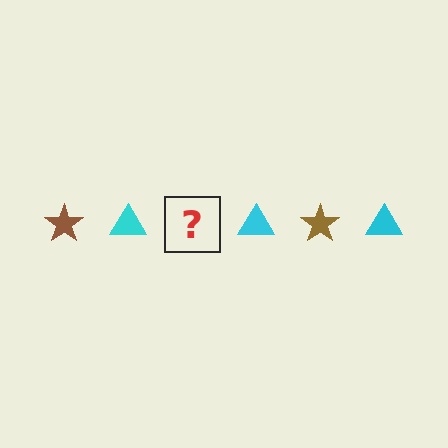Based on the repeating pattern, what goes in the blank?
The blank should be a brown star.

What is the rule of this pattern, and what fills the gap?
The rule is that the pattern alternates between brown star and cyan triangle. The gap should be filled with a brown star.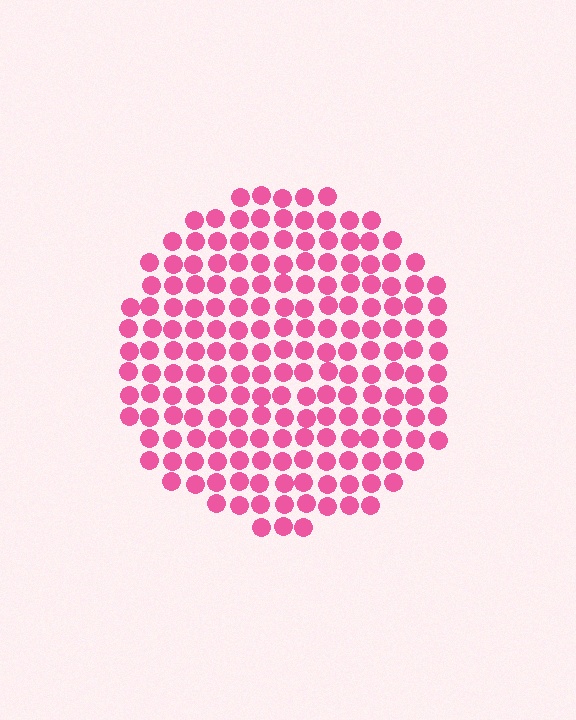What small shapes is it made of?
It is made of small circles.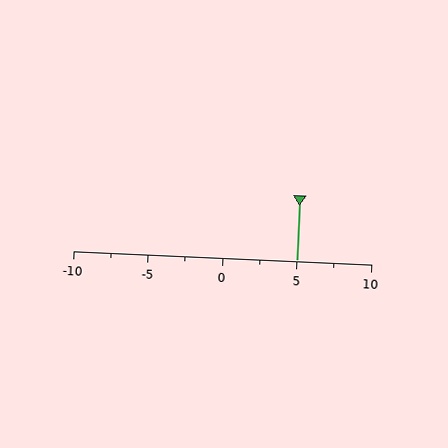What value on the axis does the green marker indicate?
The marker indicates approximately 5.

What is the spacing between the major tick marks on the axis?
The major ticks are spaced 5 apart.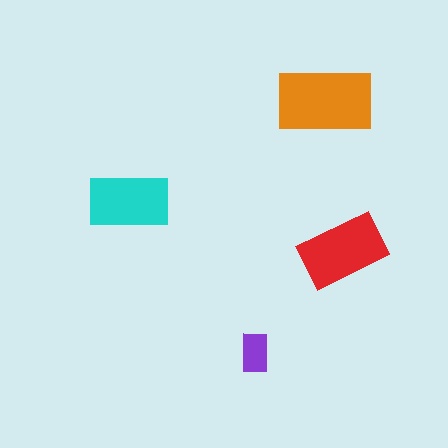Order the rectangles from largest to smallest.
the orange one, the red one, the cyan one, the purple one.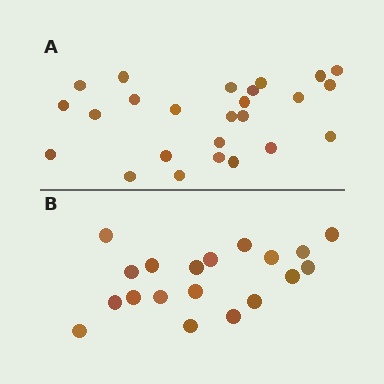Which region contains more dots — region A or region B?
Region A (the top region) has more dots.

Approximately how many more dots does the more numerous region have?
Region A has about 6 more dots than region B.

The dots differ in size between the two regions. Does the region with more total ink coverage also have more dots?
No. Region B has more total ink coverage because its dots are larger, but region A actually contains more individual dots. Total area can be misleading — the number of items is what matters here.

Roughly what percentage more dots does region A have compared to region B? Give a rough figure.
About 30% more.